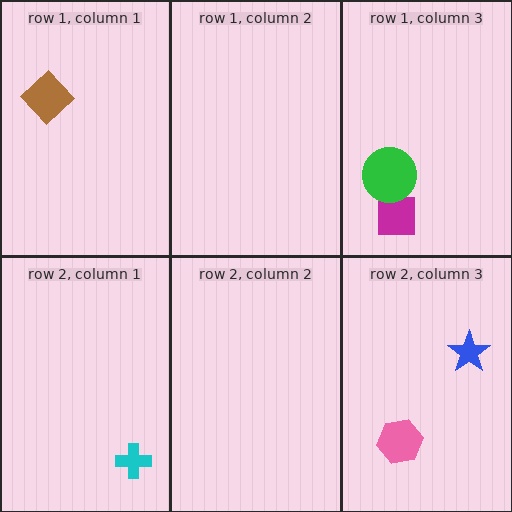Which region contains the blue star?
The row 2, column 3 region.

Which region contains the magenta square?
The row 1, column 3 region.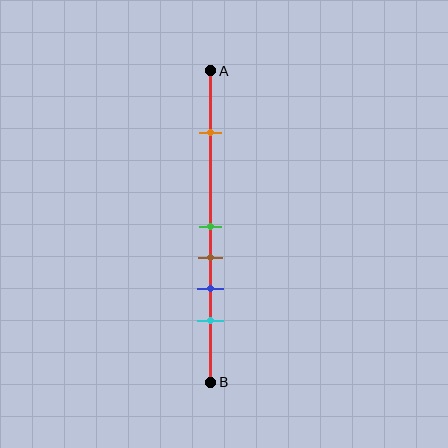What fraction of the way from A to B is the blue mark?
The blue mark is approximately 70% (0.7) of the way from A to B.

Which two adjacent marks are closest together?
The green and brown marks are the closest adjacent pair.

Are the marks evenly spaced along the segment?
No, the marks are not evenly spaced.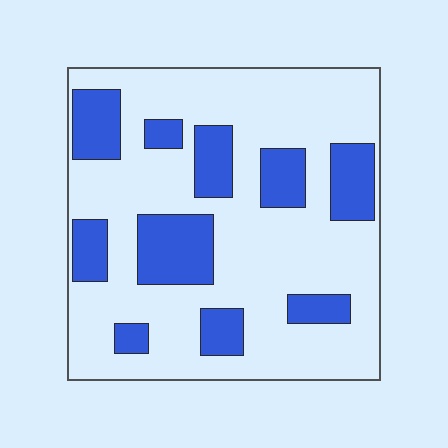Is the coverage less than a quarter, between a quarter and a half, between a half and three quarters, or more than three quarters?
Between a quarter and a half.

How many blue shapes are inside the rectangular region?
10.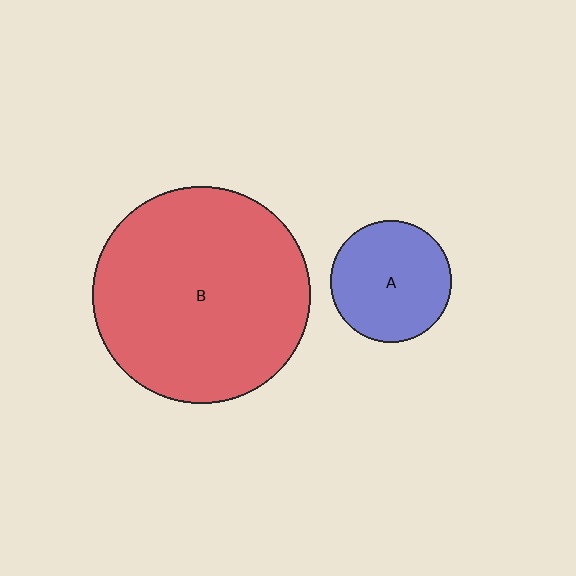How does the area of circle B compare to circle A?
Approximately 3.2 times.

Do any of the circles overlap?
No, none of the circles overlap.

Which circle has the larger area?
Circle B (red).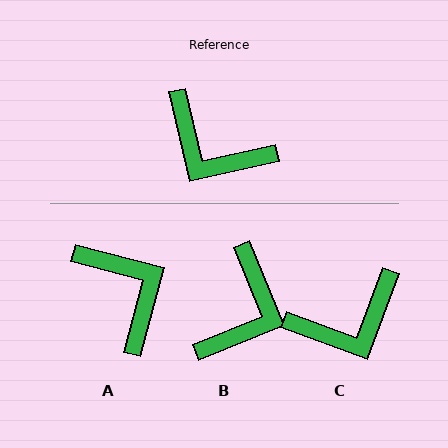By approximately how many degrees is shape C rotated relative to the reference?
Approximately 57 degrees counter-clockwise.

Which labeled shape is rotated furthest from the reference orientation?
A, about 152 degrees away.